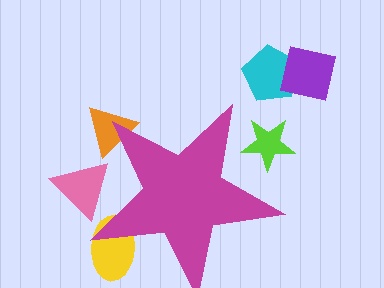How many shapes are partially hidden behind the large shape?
4 shapes are partially hidden.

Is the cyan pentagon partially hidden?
No, the cyan pentagon is fully visible.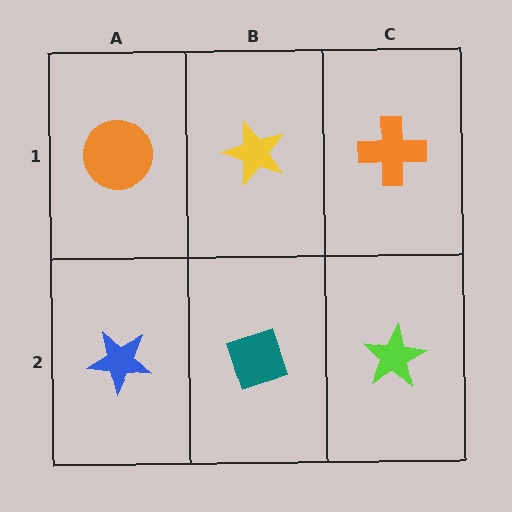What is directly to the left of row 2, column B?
A blue star.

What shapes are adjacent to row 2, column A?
An orange circle (row 1, column A), a teal diamond (row 2, column B).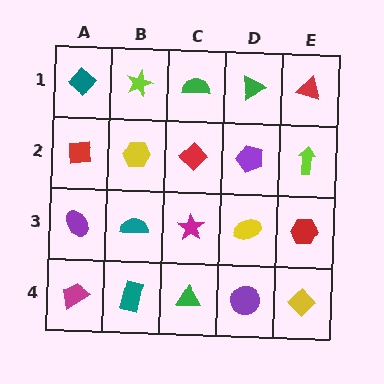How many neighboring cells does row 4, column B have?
3.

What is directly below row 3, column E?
A yellow diamond.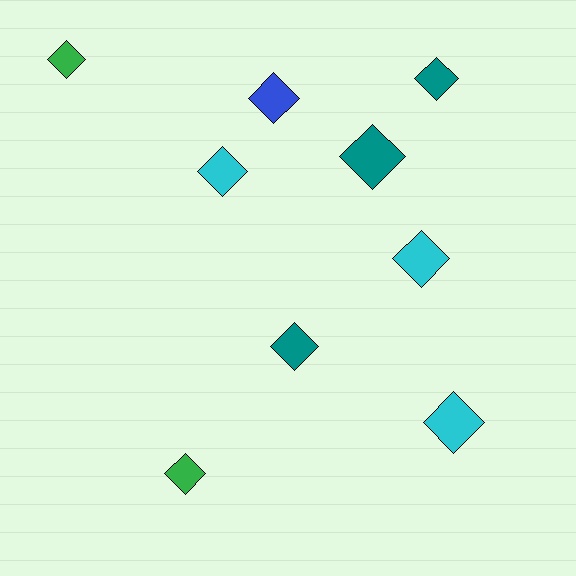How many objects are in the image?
There are 9 objects.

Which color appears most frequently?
Teal, with 3 objects.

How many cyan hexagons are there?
There are no cyan hexagons.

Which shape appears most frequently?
Diamond, with 9 objects.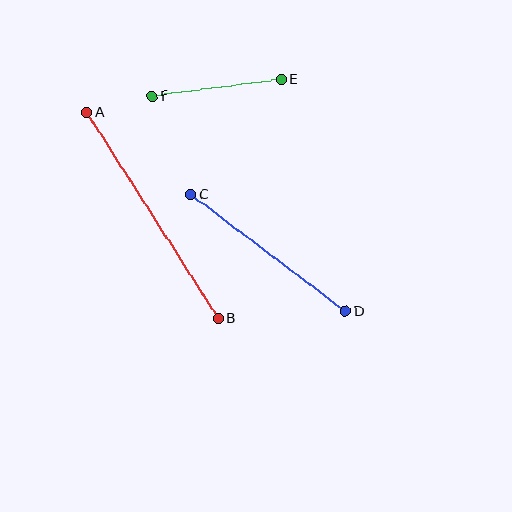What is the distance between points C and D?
The distance is approximately 193 pixels.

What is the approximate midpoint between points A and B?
The midpoint is at approximately (152, 216) pixels.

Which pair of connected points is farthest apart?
Points A and B are farthest apart.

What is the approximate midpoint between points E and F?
The midpoint is at approximately (217, 88) pixels.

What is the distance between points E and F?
The distance is approximately 130 pixels.